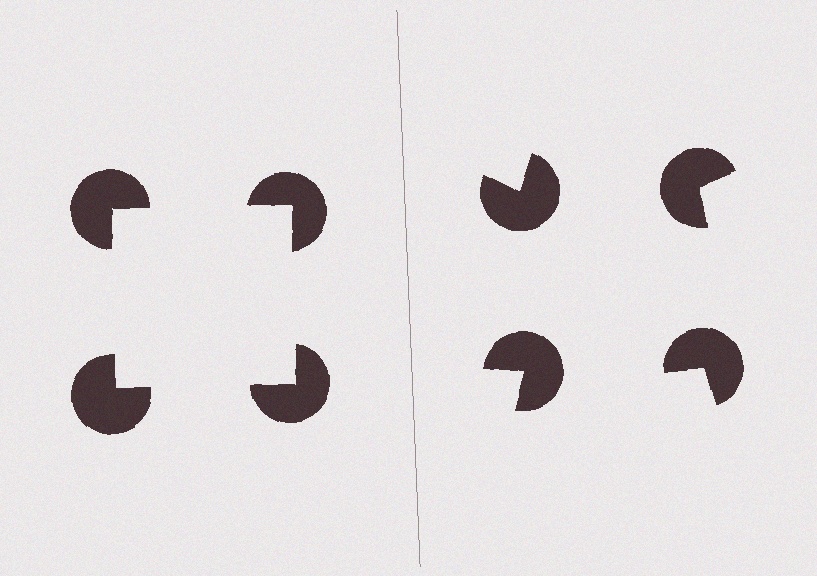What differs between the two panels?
The pac-man discs are positioned identically on both sides; only the wedge orientations differ. On the left they align to a square; on the right they are misaligned.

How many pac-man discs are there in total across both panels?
8 — 4 on each side.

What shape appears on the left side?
An illusory square.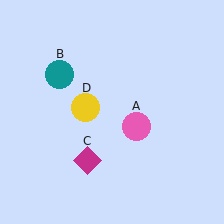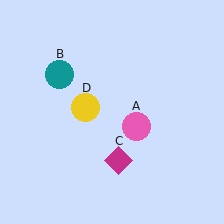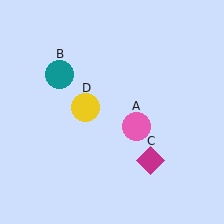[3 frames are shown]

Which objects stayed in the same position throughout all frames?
Pink circle (object A) and teal circle (object B) and yellow circle (object D) remained stationary.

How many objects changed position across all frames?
1 object changed position: magenta diamond (object C).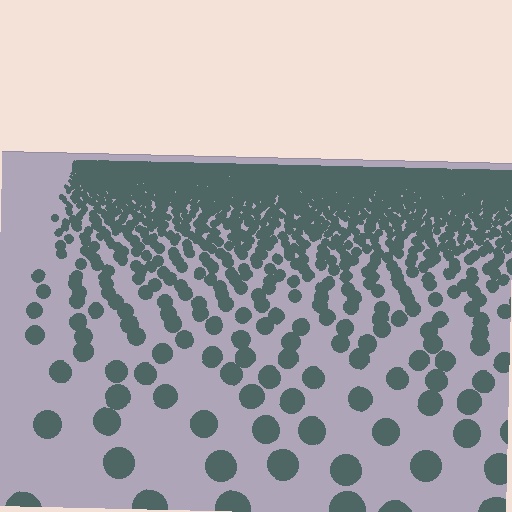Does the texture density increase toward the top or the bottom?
Density increases toward the top.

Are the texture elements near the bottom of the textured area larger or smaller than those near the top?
Larger. Near the bottom, elements are closer to the viewer and appear at a bigger on-screen size.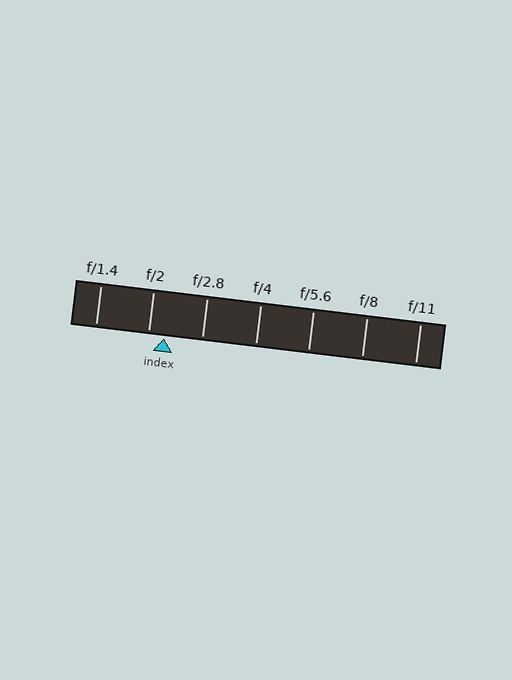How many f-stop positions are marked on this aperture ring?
There are 7 f-stop positions marked.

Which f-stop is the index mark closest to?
The index mark is closest to f/2.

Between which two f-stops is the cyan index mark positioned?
The index mark is between f/2 and f/2.8.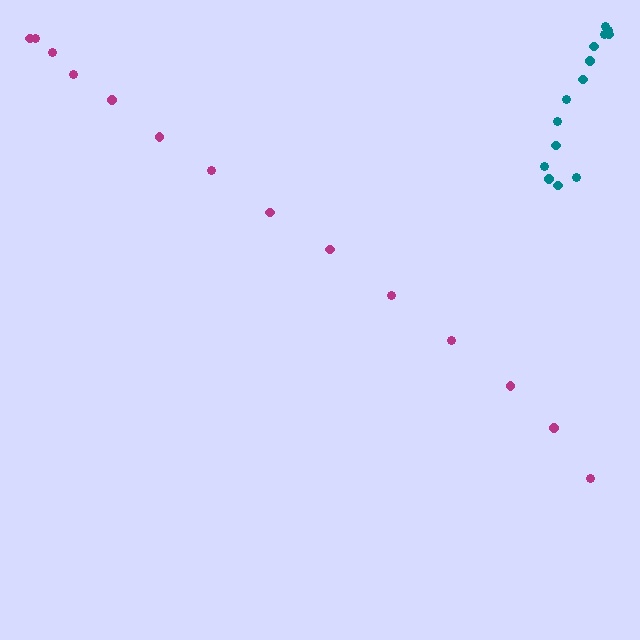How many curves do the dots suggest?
There are 2 distinct paths.